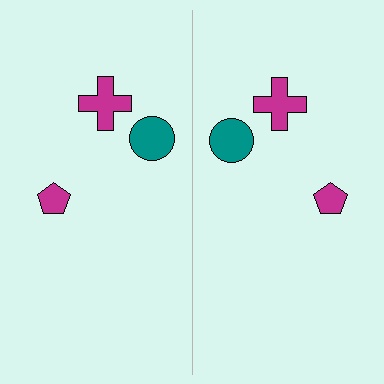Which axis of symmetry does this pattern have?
The pattern has a vertical axis of symmetry running through the center of the image.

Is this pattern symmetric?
Yes, this pattern has bilateral (reflection) symmetry.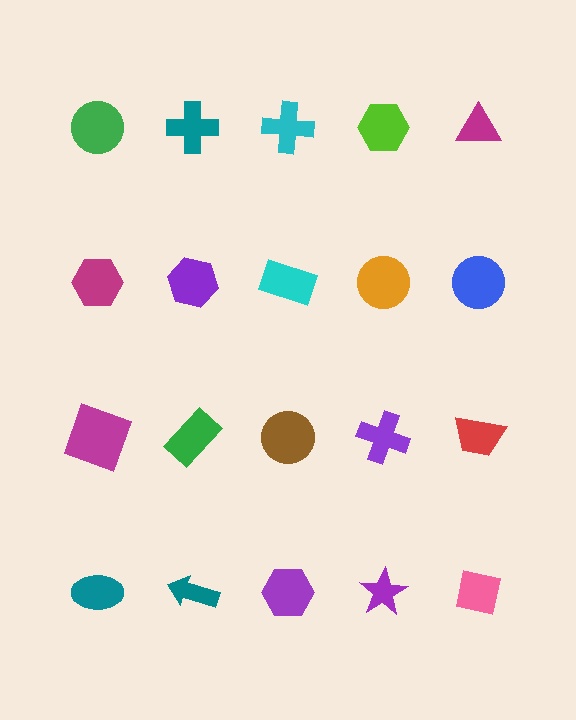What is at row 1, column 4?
A lime hexagon.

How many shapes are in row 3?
5 shapes.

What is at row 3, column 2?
A green rectangle.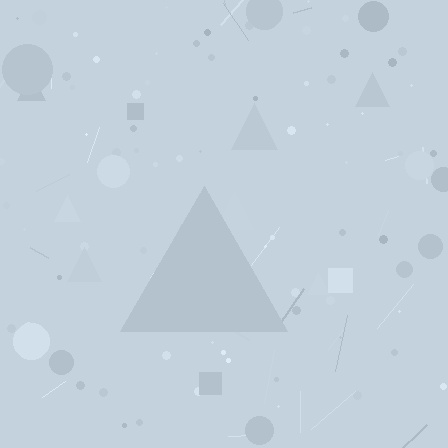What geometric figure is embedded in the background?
A triangle is embedded in the background.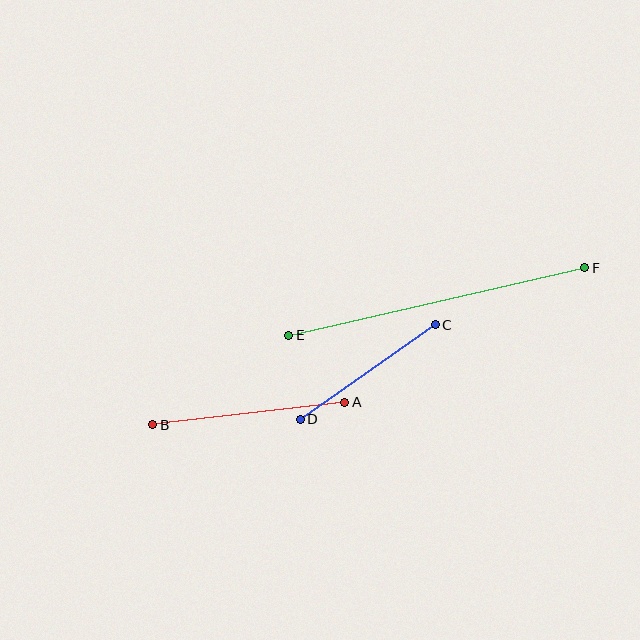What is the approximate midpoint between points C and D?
The midpoint is at approximately (368, 372) pixels.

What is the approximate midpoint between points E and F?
The midpoint is at approximately (437, 301) pixels.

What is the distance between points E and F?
The distance is approximately 304 pixels.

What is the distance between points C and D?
The distance is approximately 164 pixels.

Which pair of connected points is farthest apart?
Points E and F are farthest apart.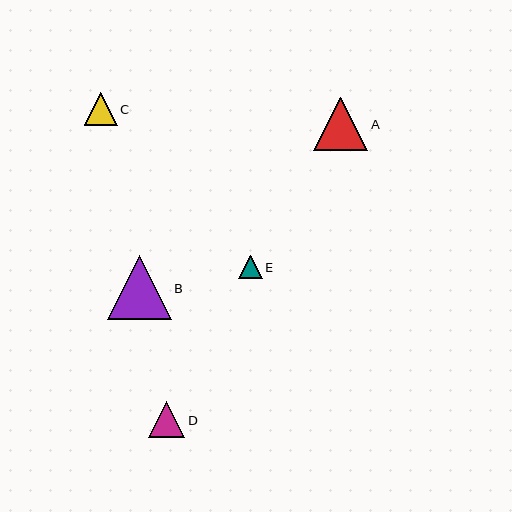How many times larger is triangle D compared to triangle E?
Triangle D is approximately 1.5 times the size of triangle E.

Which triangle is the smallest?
Triangle E is the smallest with a size of approximately 23 pixels.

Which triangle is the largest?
Triangle B is the largest with a size of approximately 64 pixels.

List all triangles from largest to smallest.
From largest to smallest: B, A, D, C, E.